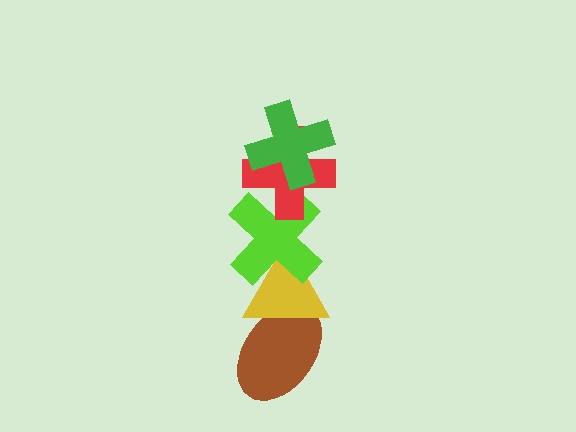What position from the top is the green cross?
The green cross is 1st from the top.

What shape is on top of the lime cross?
The red cross is on top of the lime cross.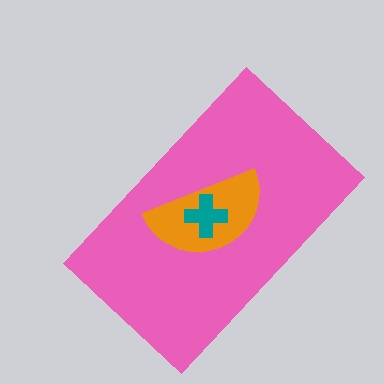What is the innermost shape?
The teal cross.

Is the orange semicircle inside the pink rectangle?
Yes.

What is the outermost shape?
The pink rectangle.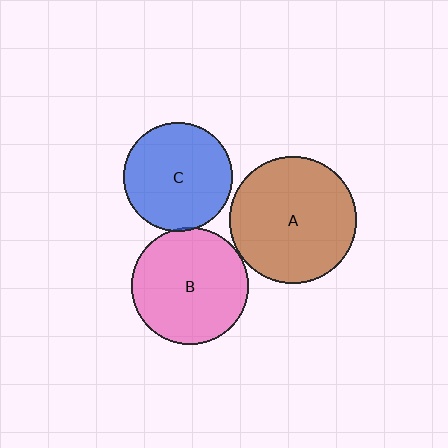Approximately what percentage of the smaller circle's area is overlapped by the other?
Approximately 5%.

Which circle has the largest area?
Circle A (brown).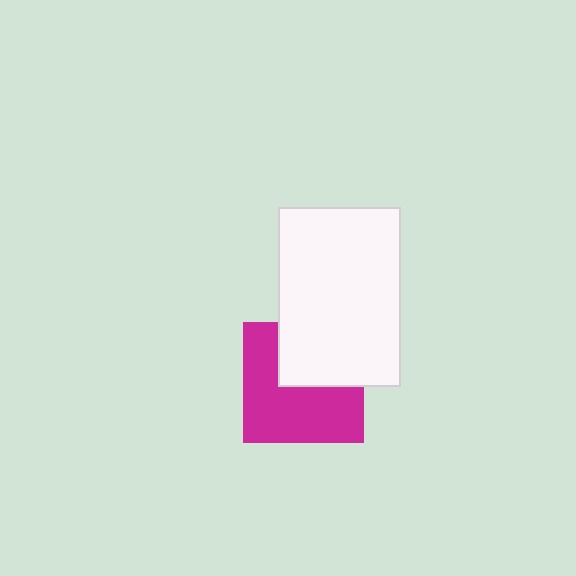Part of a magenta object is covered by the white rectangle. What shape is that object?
It is a square.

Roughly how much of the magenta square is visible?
About half of it is visible (roughly 61%).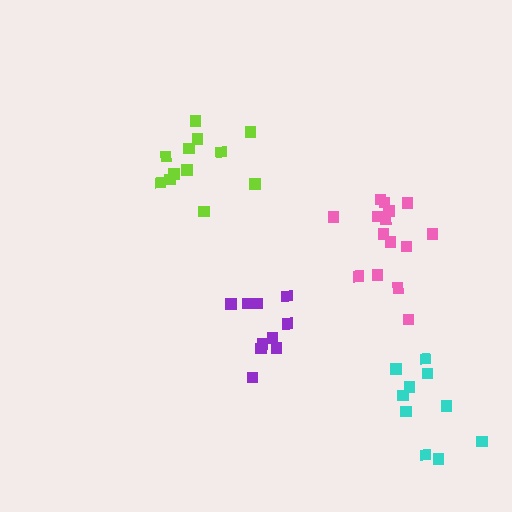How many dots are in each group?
Group 1: 10 dots, Group 2: 10 dots, Group 3: 15 dots, Group 4: 12 dots (47 total).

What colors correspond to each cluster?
The clusters are colored: purple, cyan, pink, lime.